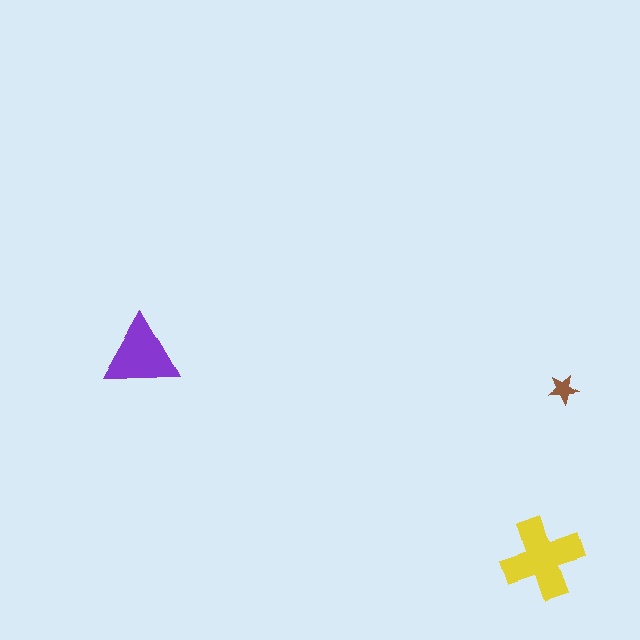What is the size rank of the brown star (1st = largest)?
3rd.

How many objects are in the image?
There are 3 objects in the image.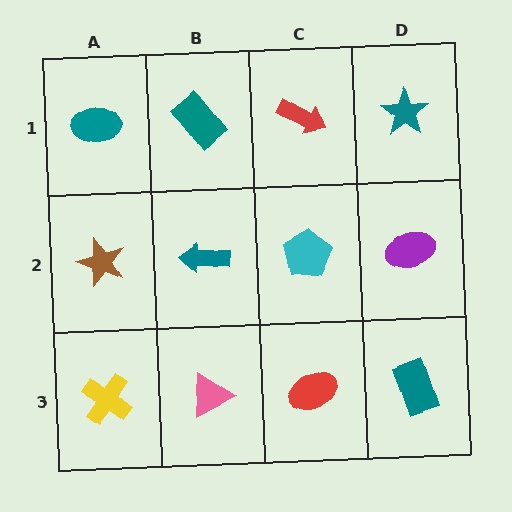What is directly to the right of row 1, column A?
A teal rectangle.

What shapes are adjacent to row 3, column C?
A cyan pentagon (row 2, column C), a pink triangle (row 3, column B), a teal rectangle (row 3, column D).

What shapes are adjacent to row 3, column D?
A purple ellipse (row 2, column D), a red ellipse (row 3, column C).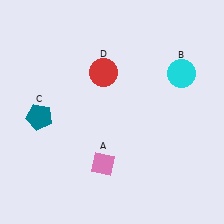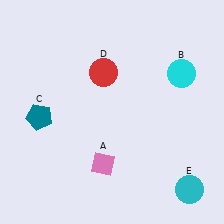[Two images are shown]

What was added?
A cyan circle (E) was added in Image 2.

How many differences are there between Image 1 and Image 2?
There is 1 difference between the two images.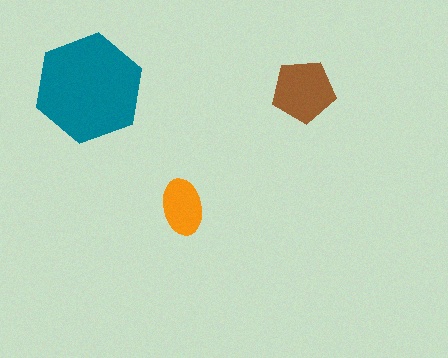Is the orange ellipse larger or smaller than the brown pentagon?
Smaller.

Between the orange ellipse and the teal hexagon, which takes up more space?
The teal hexagon.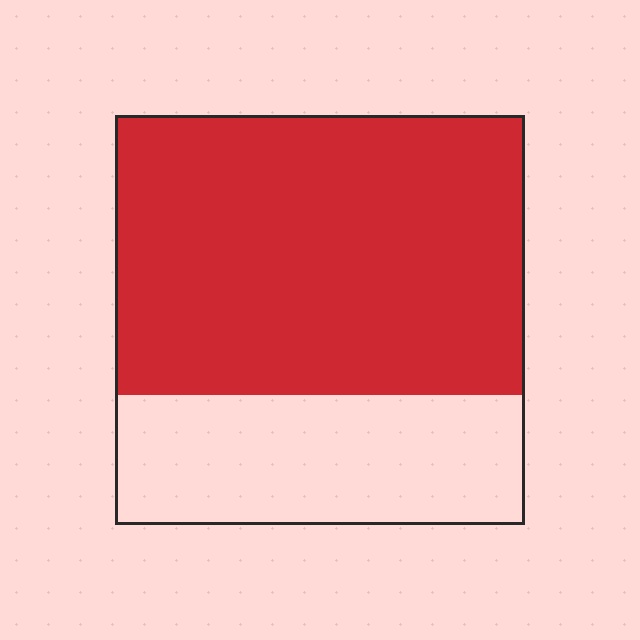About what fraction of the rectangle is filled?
About two thirds (2/3).